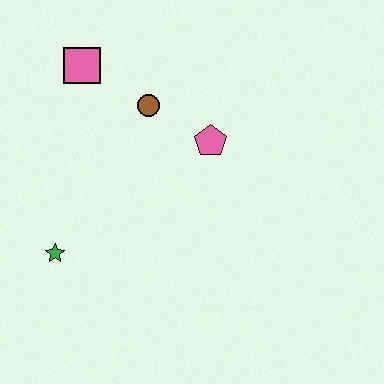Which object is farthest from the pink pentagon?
The green star is farthest from the pink pentagon.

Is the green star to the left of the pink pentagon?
Yes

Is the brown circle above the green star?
Yes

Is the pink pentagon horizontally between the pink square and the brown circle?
No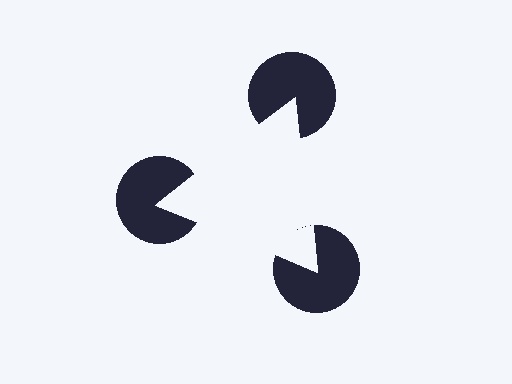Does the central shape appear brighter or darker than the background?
It typically appears slightly brighter than the background, even though no actual brightness change is drawn.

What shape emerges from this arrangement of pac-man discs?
An illusory triangle — its edges are inferred from the aligned wedge cuts in the pac-man discs, not physically drawn.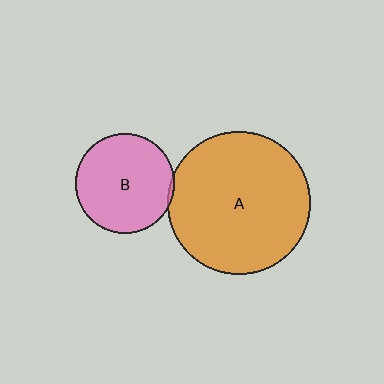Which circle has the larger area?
Circle A (orange).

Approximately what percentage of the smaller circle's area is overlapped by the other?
Approximately 5%.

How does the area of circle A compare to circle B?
Approximately 2.1 times.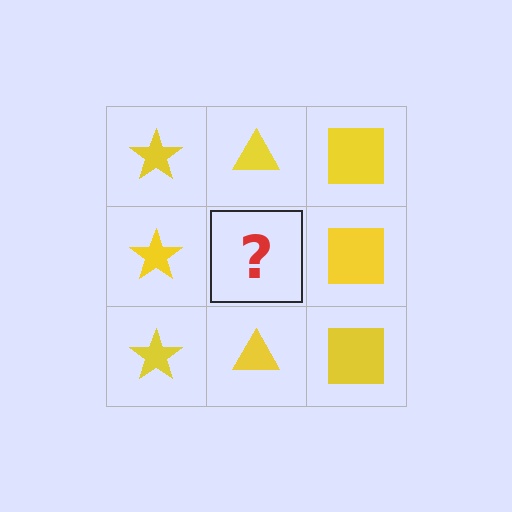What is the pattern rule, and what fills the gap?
The rule is that each column has a consistent shape. The gap should be filled with a yellow triangle.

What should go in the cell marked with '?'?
The missing cell should contain a yellow triangle.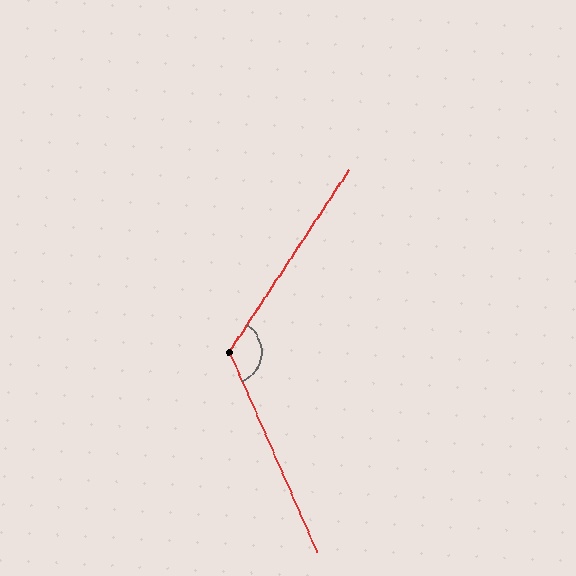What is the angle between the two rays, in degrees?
Approximately 123 degrees.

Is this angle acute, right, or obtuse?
It is obtuse.